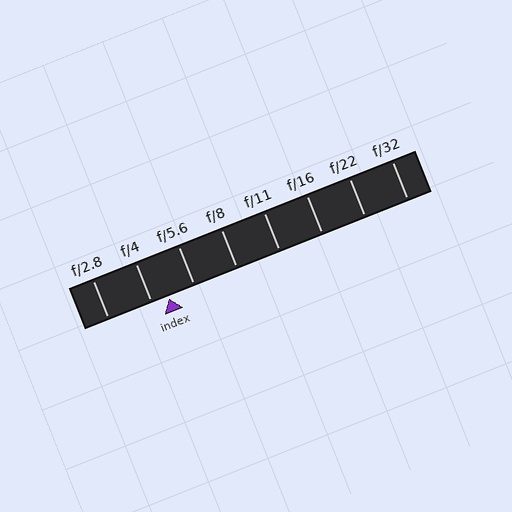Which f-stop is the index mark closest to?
The index mark is closest to f/4.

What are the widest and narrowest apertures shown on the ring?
The widest aperture shown is f/2.8 and the narrowest is f/32.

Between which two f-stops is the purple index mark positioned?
The index mark is between f/4 and f/5.6.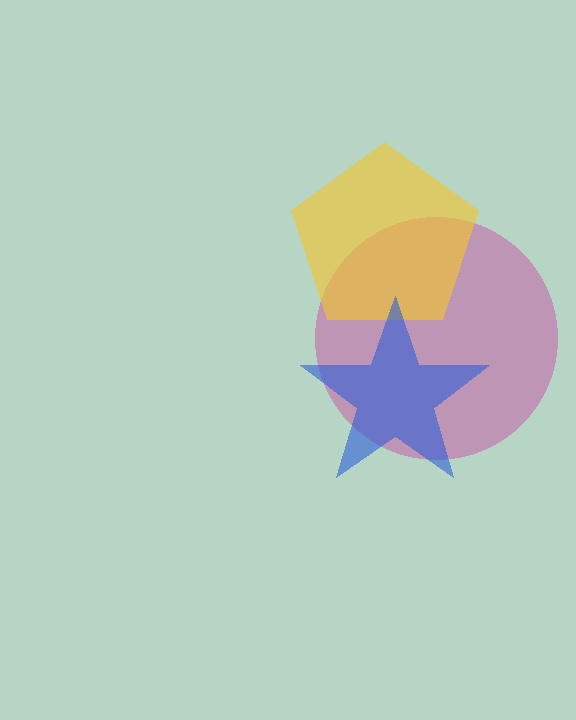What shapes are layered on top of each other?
The layered shapes are: a magenta circle, a yellow pentagon, a blue star.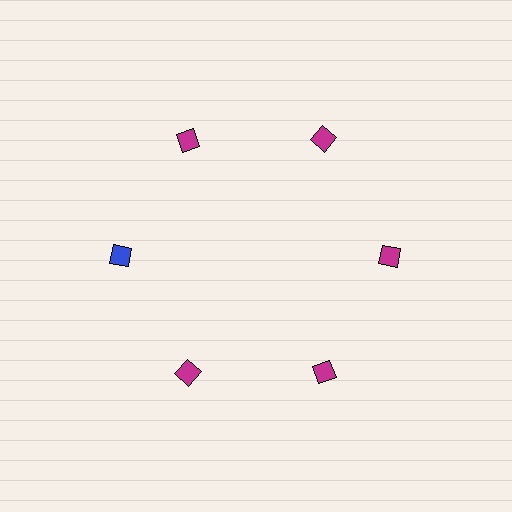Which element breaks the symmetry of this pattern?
The blue diamond at roughly the 9 o'clock position breaks the symmetry. All other shapes are magenta diamonds.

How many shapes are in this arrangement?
There are 6 shapes arranged in a ring pattern.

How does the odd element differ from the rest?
It has a different color: blue instead of magenta.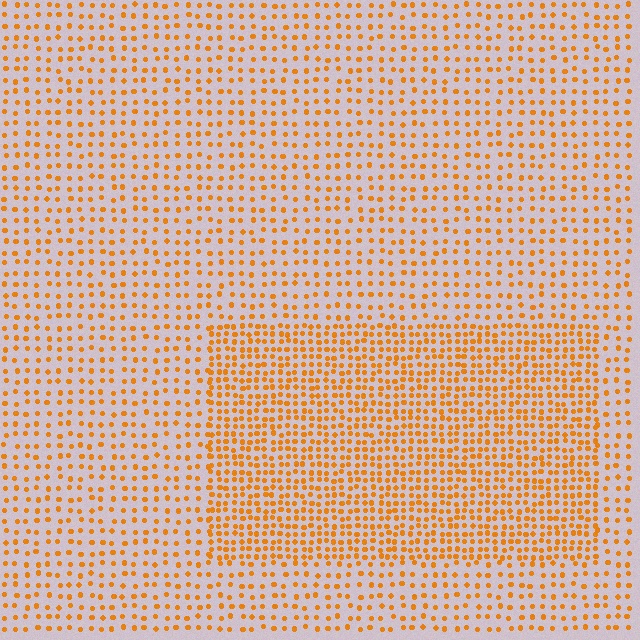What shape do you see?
I see a rectangle.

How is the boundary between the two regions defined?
The boundary is defined by a change in element density (approximately 2.0x ratio). All elements are the same color, size, and shape.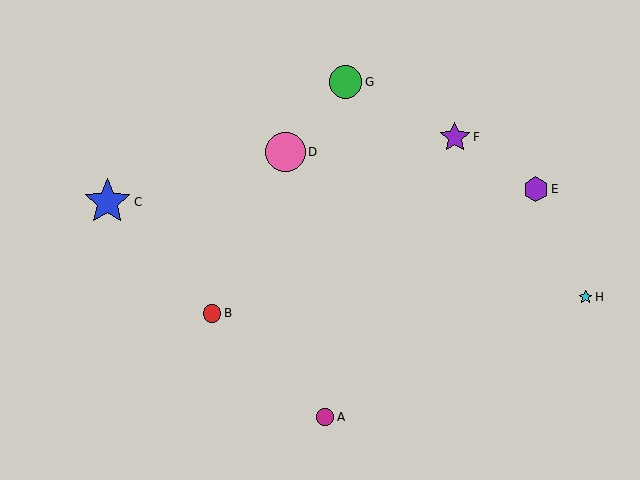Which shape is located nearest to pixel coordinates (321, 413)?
The magenta circle (labeled A) at (325, 417) is nearest to that location.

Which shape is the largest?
The blue star (labeled C) is the largest.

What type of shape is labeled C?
Shape C is a blue star.